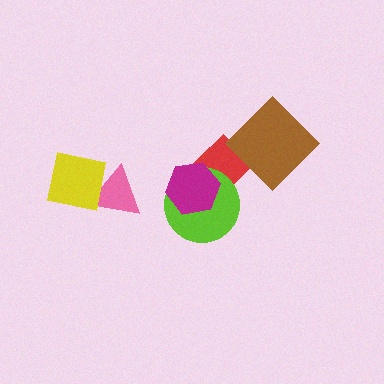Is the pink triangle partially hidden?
Yes, it is partially covered by another shape.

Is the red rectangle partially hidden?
Yes, it is partially covered by another shape.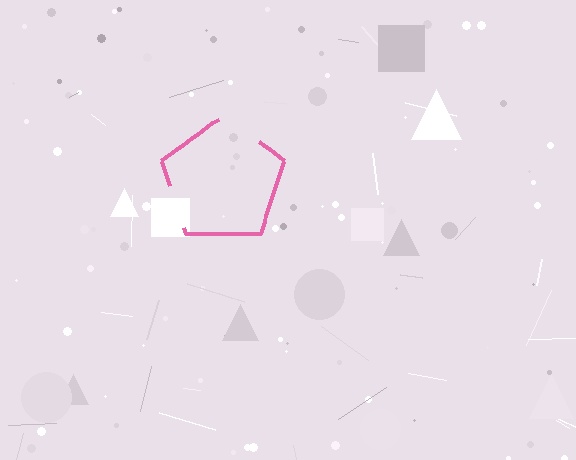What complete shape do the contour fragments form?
The contour fragments form a pentagon.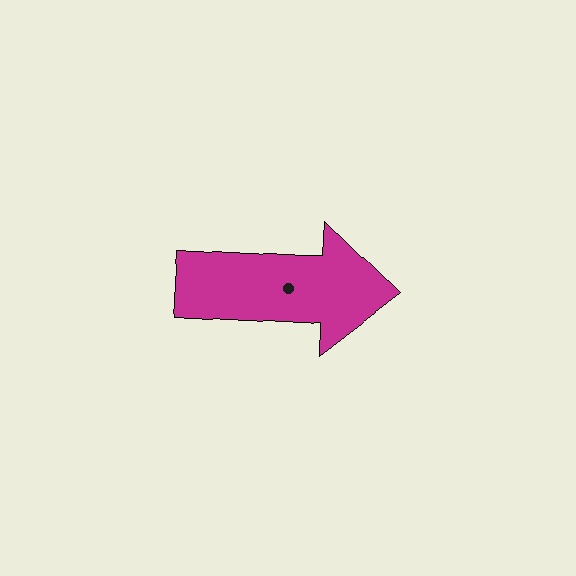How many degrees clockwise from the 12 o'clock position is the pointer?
Approximately 93 degrees.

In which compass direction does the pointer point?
East.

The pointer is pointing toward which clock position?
Roughly 3 o'clock.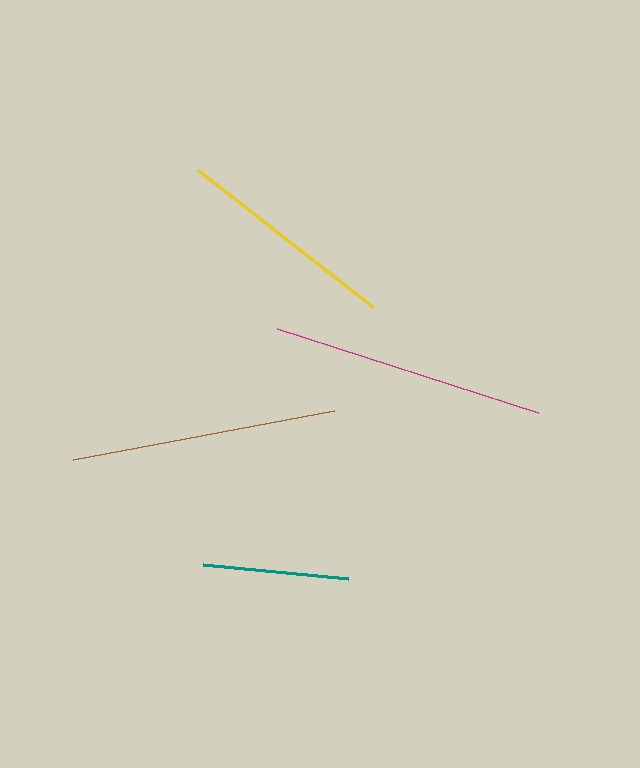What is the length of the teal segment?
The teal segment is approximately 146 pixels long.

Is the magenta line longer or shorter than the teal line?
The magenta line is longer than the teal line.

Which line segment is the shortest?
The teal line is the shortest at approximately 146 pixels.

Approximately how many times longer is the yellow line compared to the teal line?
The yellow line is approximately 1.5 times the length of the teal line.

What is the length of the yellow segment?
The yellow segment is approximately 222 pixels long.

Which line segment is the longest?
The magenta line is the longest at approximately 274 pixels.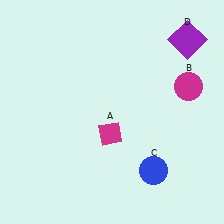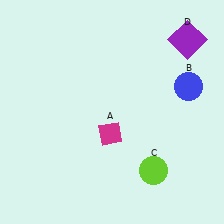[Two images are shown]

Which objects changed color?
B changed from magenta to blue. C changed from blue to lime.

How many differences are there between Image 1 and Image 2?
There are 2 differences between the two images.